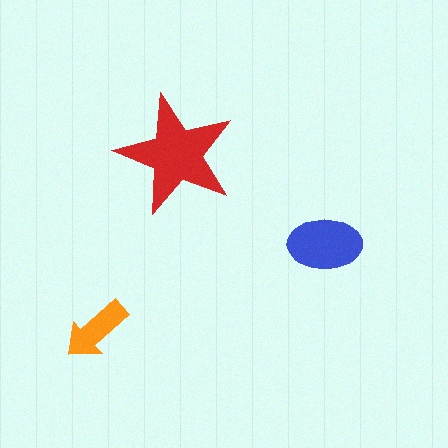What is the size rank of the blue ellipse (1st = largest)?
2nd.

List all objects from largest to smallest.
The red star, the blue ellipse, the orange arrow.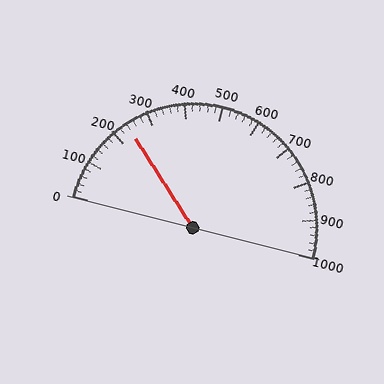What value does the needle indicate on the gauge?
The needle indicates approximately 240.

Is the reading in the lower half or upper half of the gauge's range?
The reading is in the lower half of the range (0 to 1000).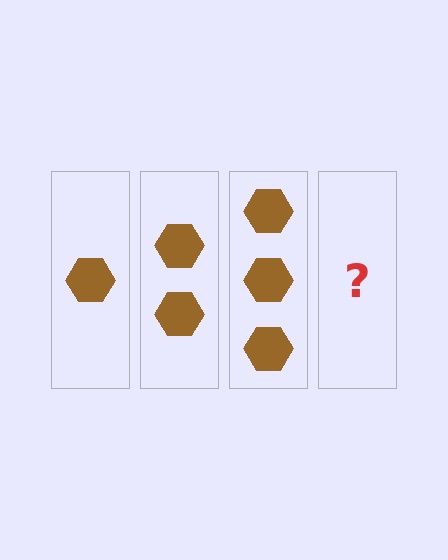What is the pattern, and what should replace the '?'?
The pattern is that each step adds one more hexagon. The '?' should be 4 hexagons.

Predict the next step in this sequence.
The next step is 4 hexagons.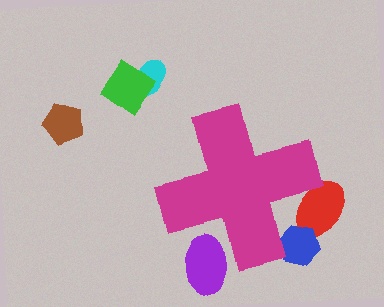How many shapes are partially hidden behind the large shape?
3 shapes are partially hidden.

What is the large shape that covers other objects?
A magenta cross.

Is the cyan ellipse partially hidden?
No, the cyan ellipse is fully visible.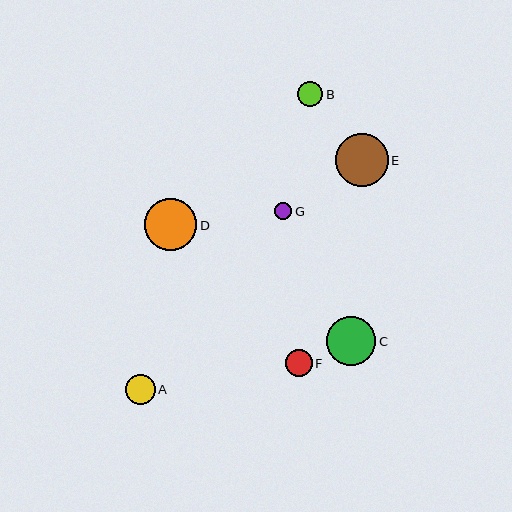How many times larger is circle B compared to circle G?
Circle B is approximately 1.5 times the size of circle G.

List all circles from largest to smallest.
From largest to smallest: E, D, C, A, F, B, G.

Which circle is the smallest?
Circle G is the smallest with a size of approximately 17 pixels.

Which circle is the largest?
Circle E is the largest with a size of approximately 53 pixels.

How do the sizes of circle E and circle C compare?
Circle E and circle C are approximately the same size.